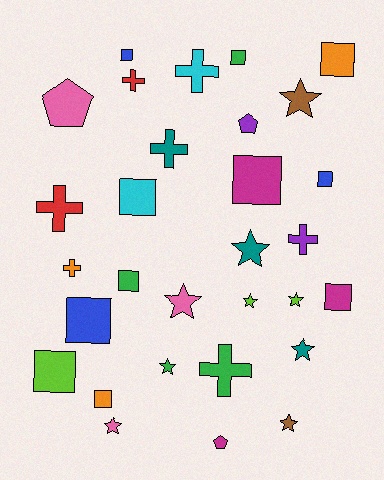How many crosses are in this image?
There are 7 crosses.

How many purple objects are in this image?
There are 2 purple objects.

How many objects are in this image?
There are 30 objects.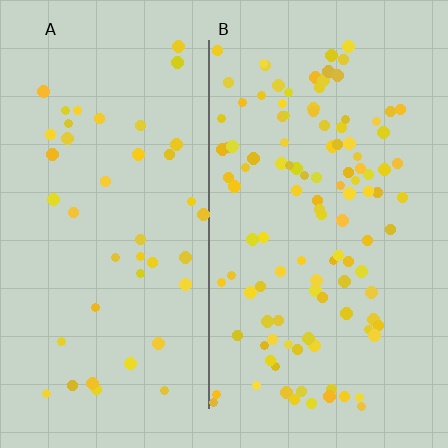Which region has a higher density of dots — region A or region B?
B (the right).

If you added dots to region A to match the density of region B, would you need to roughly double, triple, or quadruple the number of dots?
Approximately triple.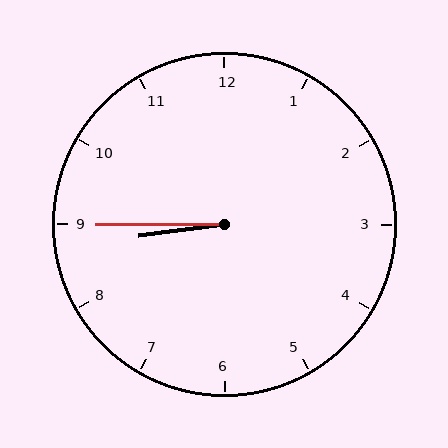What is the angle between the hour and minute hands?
Approximately 8 degrees.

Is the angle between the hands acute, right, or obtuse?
It is acute.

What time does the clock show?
8:45.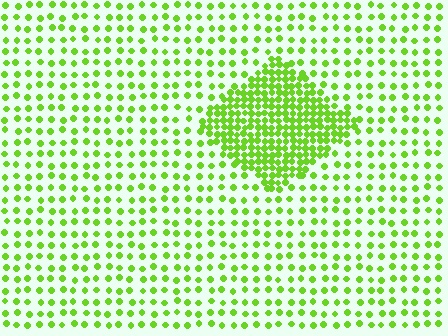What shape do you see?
I see a diamond.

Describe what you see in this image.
The image contains small lime elements arranged at two different densities. A diamond-shaped region is visible where the elements are more densely packed than the surrounding area.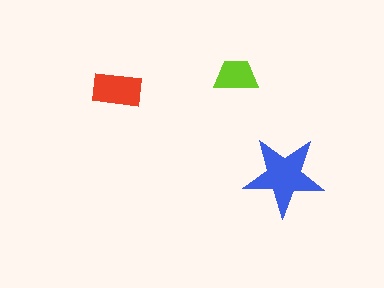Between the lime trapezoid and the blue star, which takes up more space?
The blue star.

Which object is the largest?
The blue star.